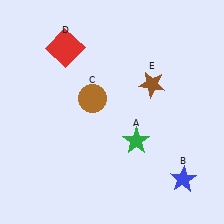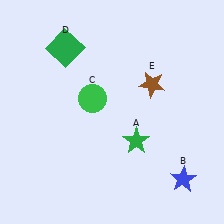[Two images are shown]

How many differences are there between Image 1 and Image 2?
There are 2 differences between the two images.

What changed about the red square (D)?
In Image 1, D is red. In Image 2, it changed to green.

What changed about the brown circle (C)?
In Image 1, C is brown. In Image 2, it changed to green.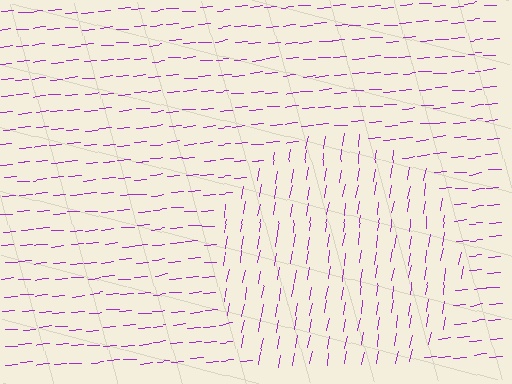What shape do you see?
I see a circle.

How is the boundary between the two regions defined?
The boundary is defined purely by a change in line orientation (approximately 76 degrees difference). All lines are the same color and thickness.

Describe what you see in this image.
The image is filled with small purple line segments. A circle region in the image has lines oriented differently from the surrounding lines, creating a visible texture boundary.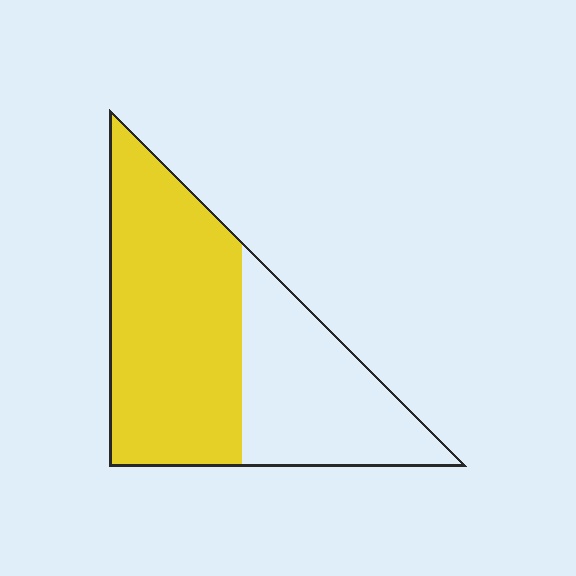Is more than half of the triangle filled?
Yes.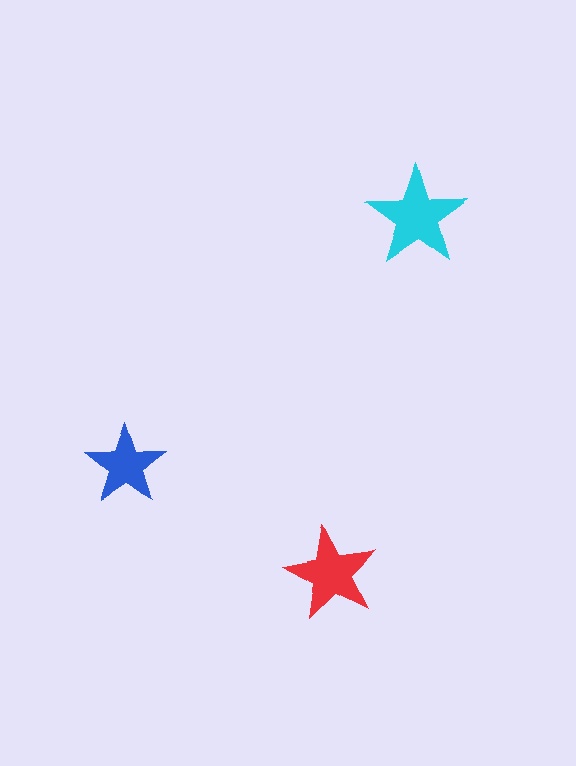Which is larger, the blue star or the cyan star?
The cyan one.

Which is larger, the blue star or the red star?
The red one.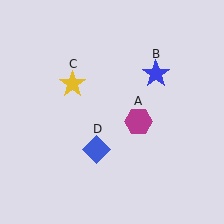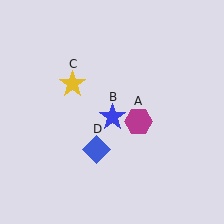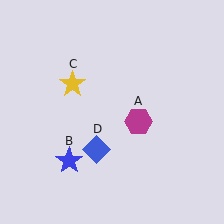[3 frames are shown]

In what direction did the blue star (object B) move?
The blue star (object B) moved down and to the left.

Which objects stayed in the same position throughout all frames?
Magenta hexagon (object A) and yellow star (object C) and blue diamond (object D) remained stationary.